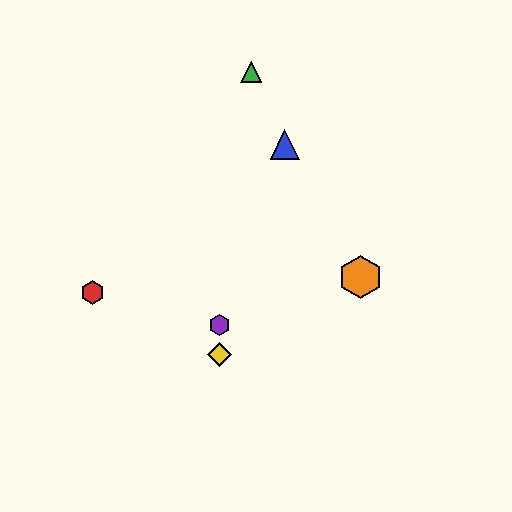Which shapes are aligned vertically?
The yellow diamond, the purple hexagon are aligned vertically.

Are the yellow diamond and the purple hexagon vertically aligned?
Yes, both are at x≈220.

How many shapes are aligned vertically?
2 shapes (the yellow diamond, the purple hexagon) are aligned vertically.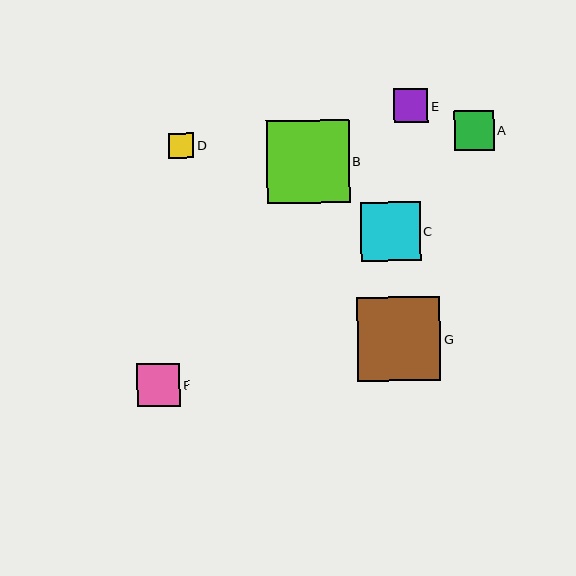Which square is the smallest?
Square D is the smallest with a size of approximately 25 pixels.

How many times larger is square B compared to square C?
Square B is approximately 1.4 times the size of square C.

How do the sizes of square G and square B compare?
Square G and square B are approximately the same size.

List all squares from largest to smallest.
From largest to smallest: G, B, C, F, A, E, D.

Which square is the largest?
Square G is the largest with a size of approximately 84 pixels.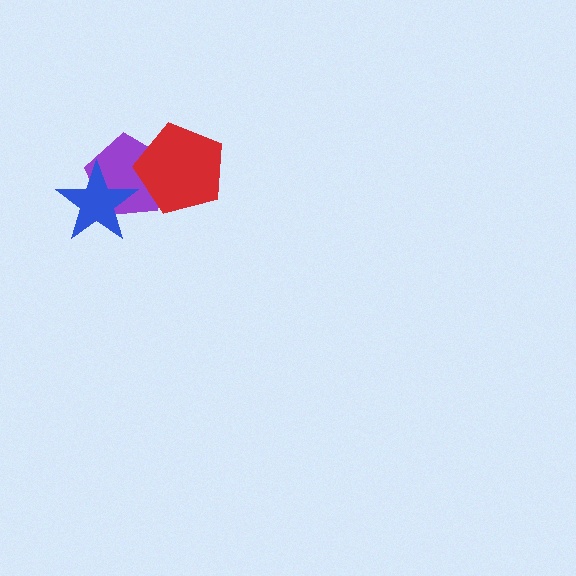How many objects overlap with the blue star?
1 object overlaps with the blue star.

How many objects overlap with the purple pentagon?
2 objects overlap with the purple pentagon.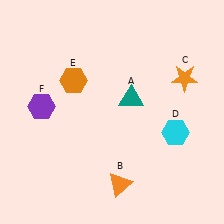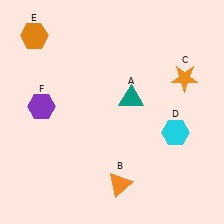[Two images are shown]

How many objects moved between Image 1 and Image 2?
1 object moved between the two images.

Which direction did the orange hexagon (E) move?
The orange hexagon (E) moved up.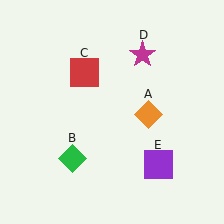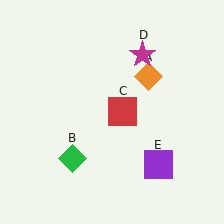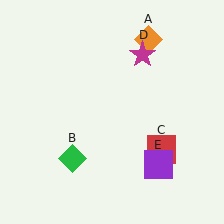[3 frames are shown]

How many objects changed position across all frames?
2 objects changed position: orange diamond (object A), red square (object C).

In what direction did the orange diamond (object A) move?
The orange diamond (object A) moved up.